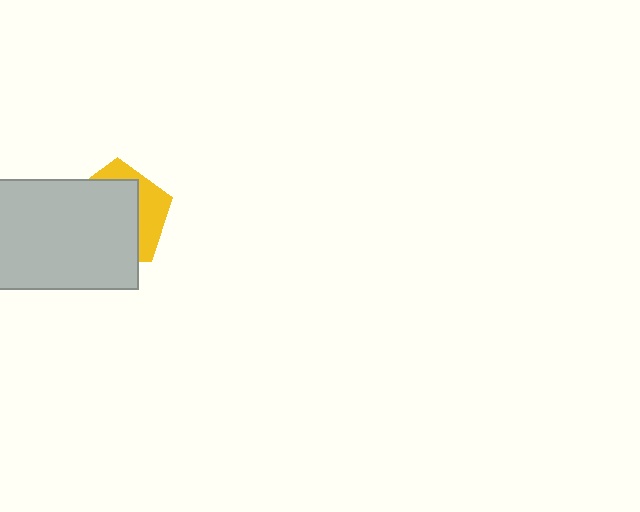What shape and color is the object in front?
The object in front is a light gray rectangle.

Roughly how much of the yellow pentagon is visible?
A small part of it is visible (roughly 32%).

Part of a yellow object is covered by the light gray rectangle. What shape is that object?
It is a pentagon.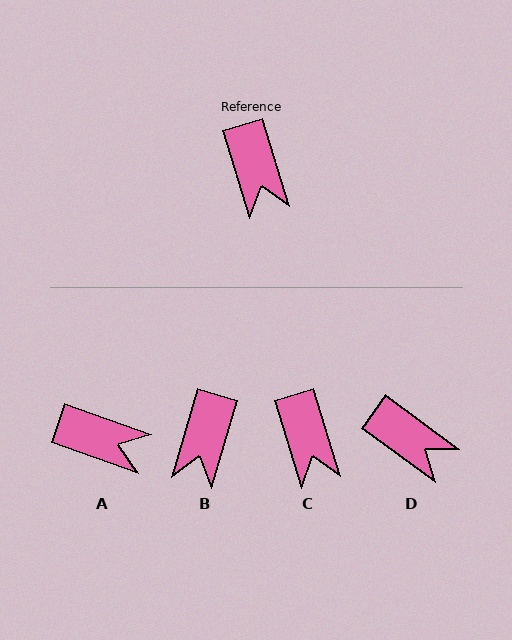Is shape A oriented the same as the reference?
No, it is off by about 53 degrees.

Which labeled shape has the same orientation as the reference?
C.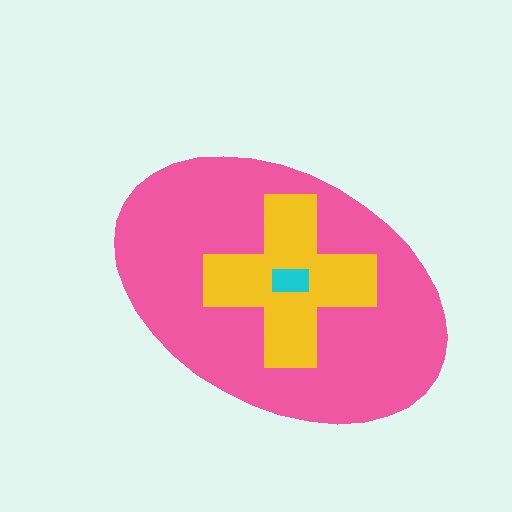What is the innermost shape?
The cyan rectangle.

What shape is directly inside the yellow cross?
The cyan rectangle.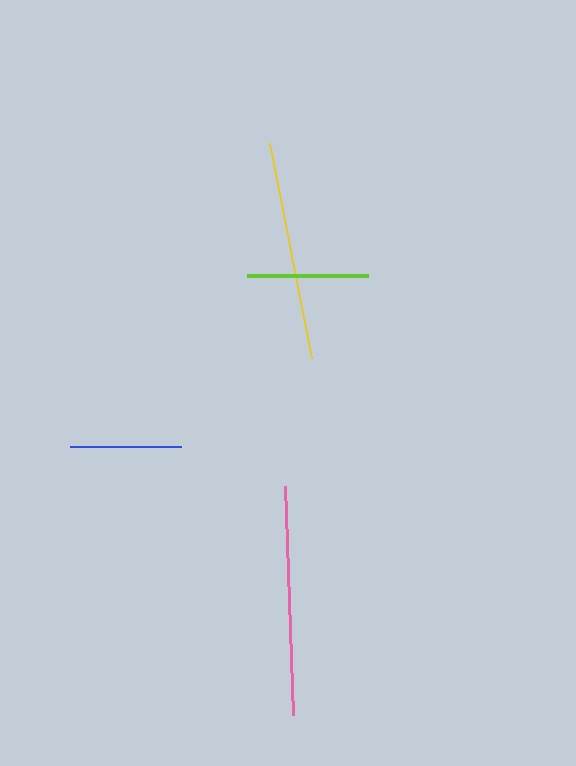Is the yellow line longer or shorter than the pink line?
The pink line is longer than the yellow line.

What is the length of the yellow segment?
The yellow segment is approximately 219 pixels long.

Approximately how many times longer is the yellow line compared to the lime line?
The yellow line is approximately 1.8 times the length of the lime line.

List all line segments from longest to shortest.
From longest to shortest: pink, yellow, lime, blue.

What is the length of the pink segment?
The pink segment is approximately 229 pixels long.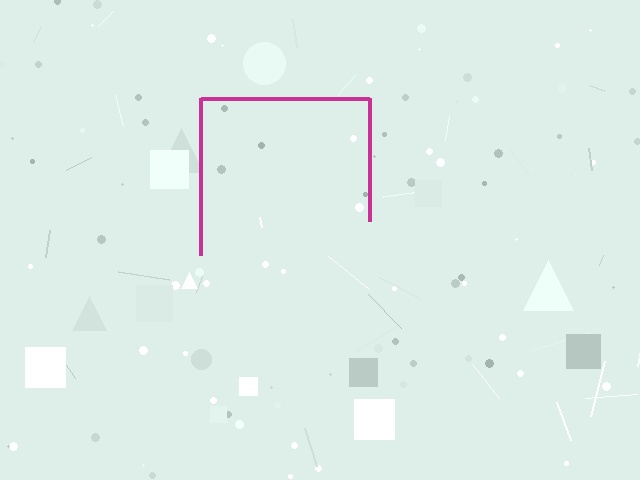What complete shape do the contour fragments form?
The contour fragments form a square.